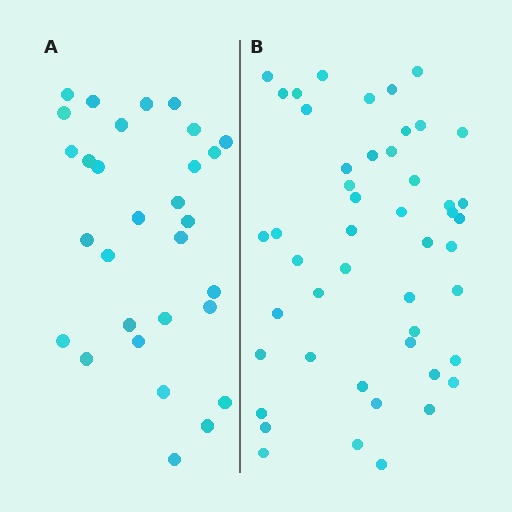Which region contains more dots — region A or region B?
Region B (the right region) has more dots.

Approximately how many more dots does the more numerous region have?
Region B has approximately 20 more dots than region A.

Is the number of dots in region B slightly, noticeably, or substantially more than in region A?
Region B has substantially more. The ratio is roughly 1.6 to 1.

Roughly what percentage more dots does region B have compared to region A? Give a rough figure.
About 60% more.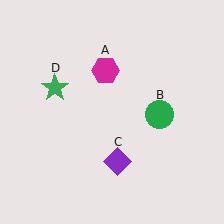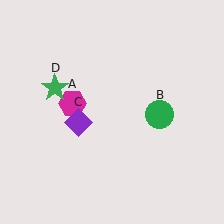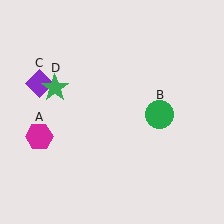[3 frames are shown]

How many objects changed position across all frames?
2 objects changed position: magenta hexagon (object A), purple diamond (object C).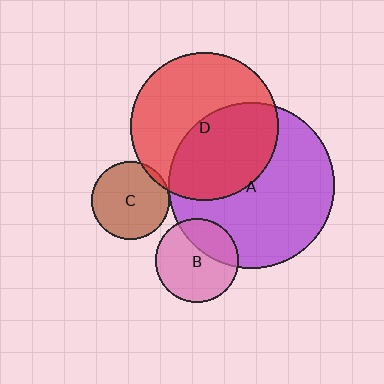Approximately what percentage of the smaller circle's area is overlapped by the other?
Approximately 30%.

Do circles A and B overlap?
Yes.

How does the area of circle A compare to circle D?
Approximately 1.2 times.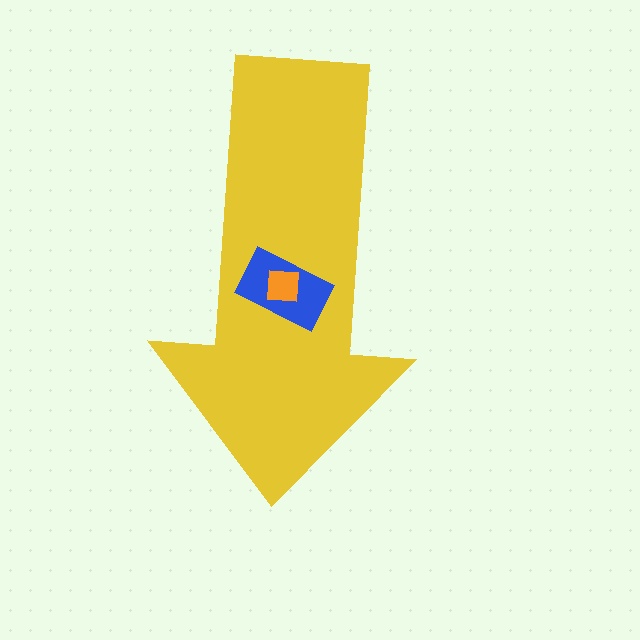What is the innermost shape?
The orange square.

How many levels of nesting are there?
3.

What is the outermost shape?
The yellow arrow.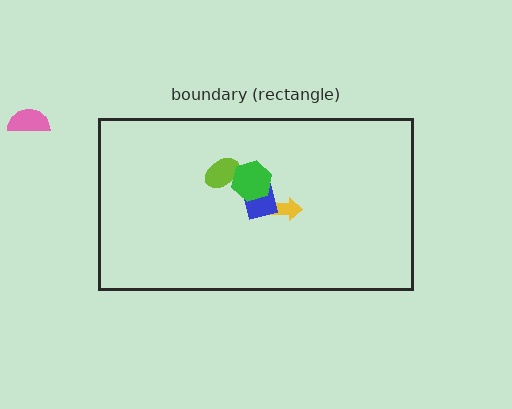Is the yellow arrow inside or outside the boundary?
Inside.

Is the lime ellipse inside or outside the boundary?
Inside.